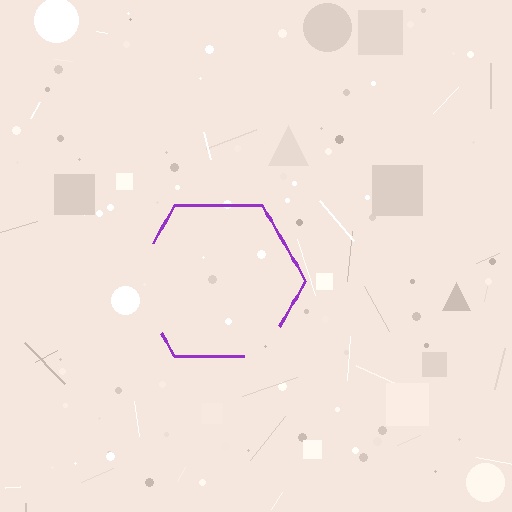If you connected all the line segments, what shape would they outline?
They would outline a hexagon.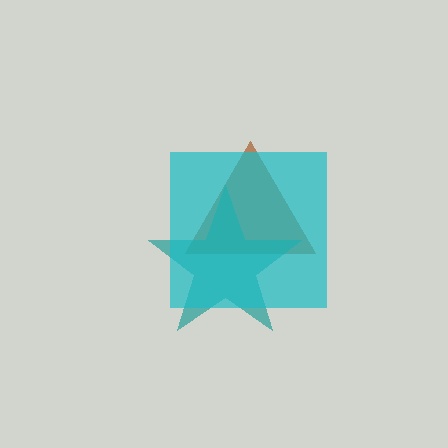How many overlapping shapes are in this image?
There are 3 overlapping shapes in the image.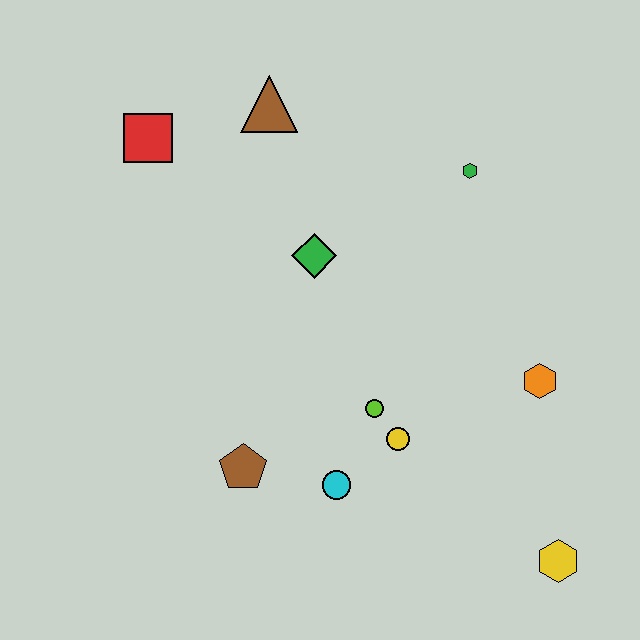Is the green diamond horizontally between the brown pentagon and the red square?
No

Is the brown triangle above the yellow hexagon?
Yes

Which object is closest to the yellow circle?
The lime circle is closest to the yellow circle.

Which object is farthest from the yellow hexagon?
The red square is farthest from the yellow hexagon.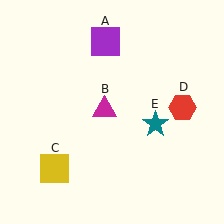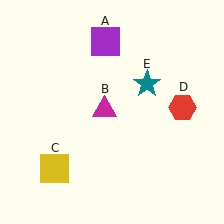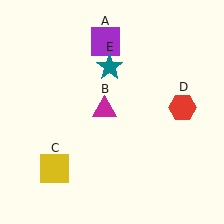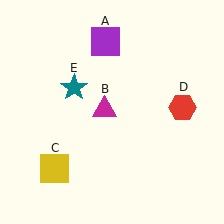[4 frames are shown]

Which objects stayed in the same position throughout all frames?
Purple square (object A) and magenta triangle (object B) and yellow square (object C) and red hexagon (object D) remained stationary.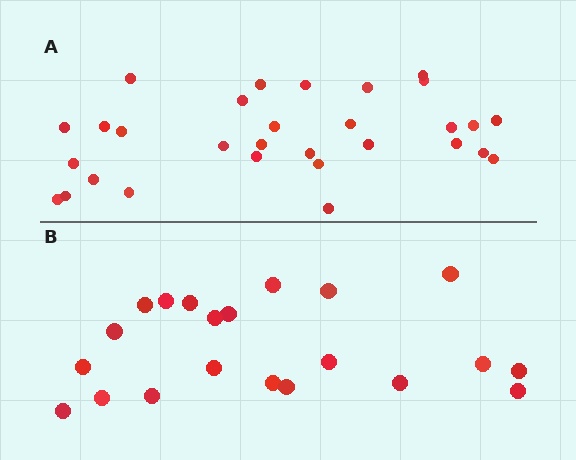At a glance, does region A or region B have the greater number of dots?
Region A (the top region) has more dots.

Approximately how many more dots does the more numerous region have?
Region A has roughly 8 or so more dots than region B.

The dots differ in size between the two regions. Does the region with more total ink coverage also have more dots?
No. Region B has more total ink coverage because its dots are larger, but region A actually contains more individual dots. Total area can be misleading — the number of items is what matters here.